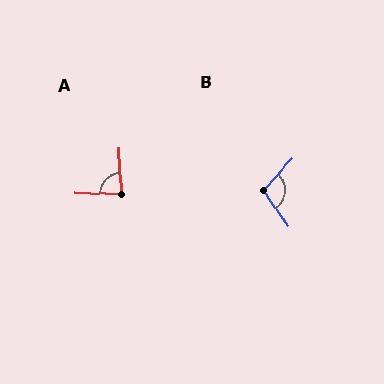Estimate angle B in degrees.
Approximately 103 degrees.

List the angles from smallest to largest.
A (85°), B (103°).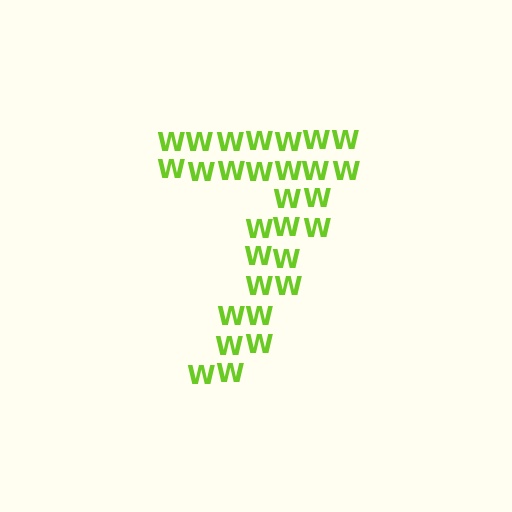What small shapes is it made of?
It is made of small letter W's.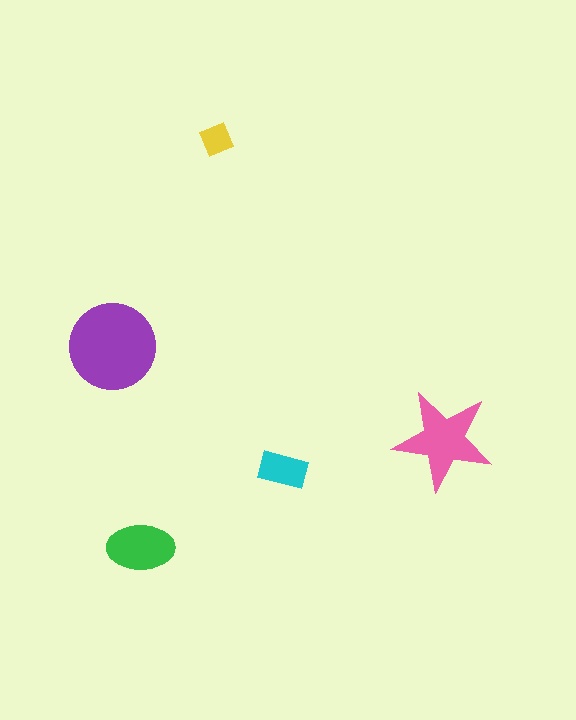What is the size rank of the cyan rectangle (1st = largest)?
4th.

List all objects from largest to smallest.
The purple circle, the pink star, the green ellipse, the cyan rectangle, the yellow square.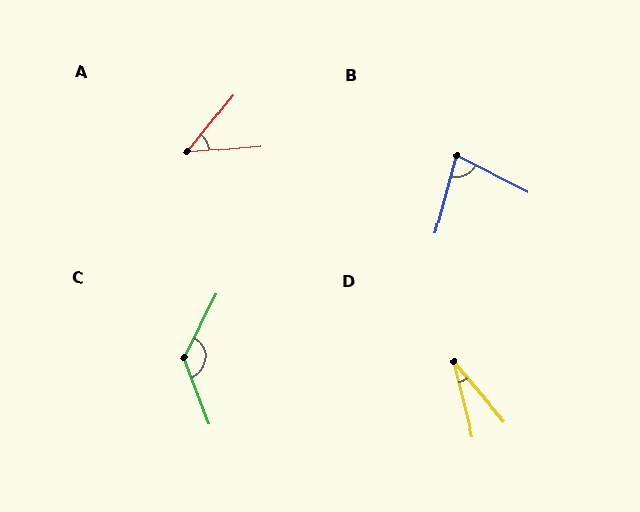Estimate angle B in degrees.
Approximately 78 degrees.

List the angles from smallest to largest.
D (26°), A (46°), B (78°), C (133°).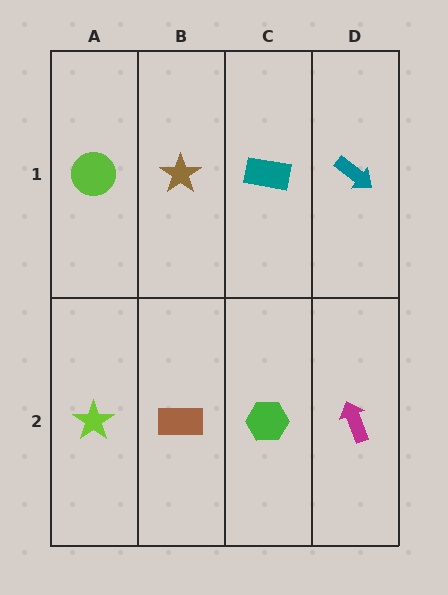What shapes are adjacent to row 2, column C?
A teal rectangle (row 1, column C), a brown rectangle (row 2, column B), a magenta arrow (row 2, column D).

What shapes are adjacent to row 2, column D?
A teal arrow (row 1, column D), a green hexagon (row 2, column C).